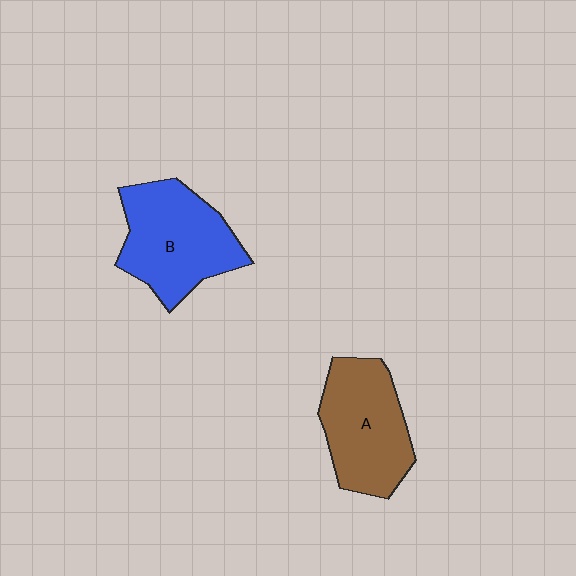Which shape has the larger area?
Shape B (blue).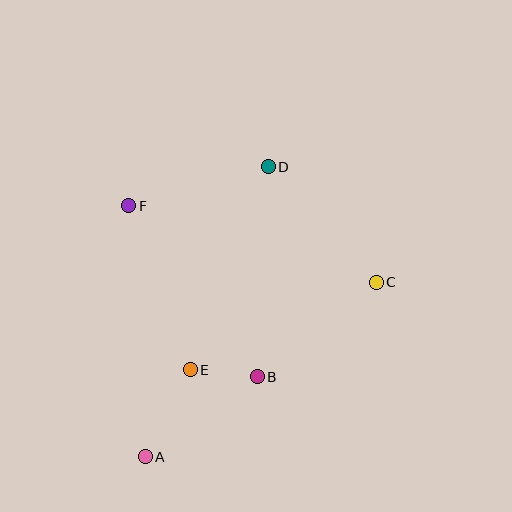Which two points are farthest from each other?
Points A and D are farthest from each other.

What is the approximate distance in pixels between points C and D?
The distance between C and D is approximately 158 pixels.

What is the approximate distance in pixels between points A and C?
The distance between A and C is approximately 289 pixels.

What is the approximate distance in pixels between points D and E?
The distance between D and E is approximately 218 pixels.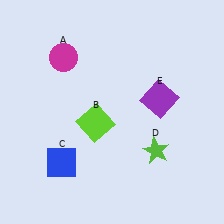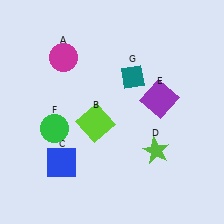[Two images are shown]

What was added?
A green circle (F), a teal diamond (G) were added in Image 2.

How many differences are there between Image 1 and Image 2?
There are 2 differences between the two images.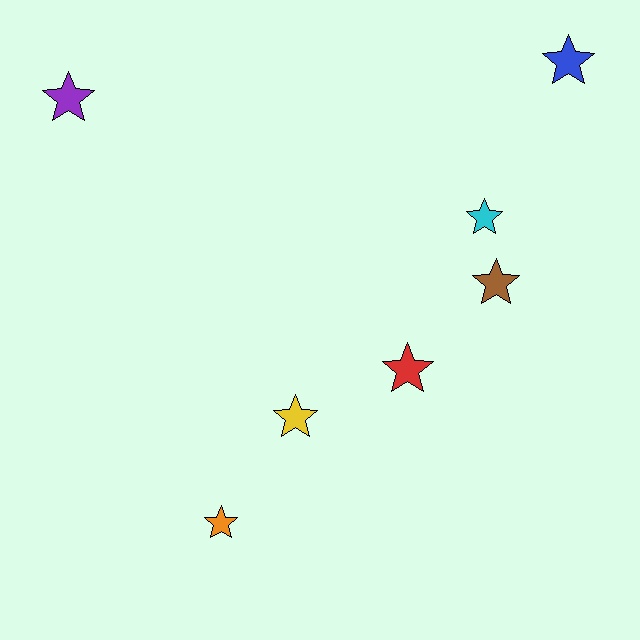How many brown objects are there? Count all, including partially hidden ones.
There is 1 brown object.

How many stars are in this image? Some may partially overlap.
There are 7 stars.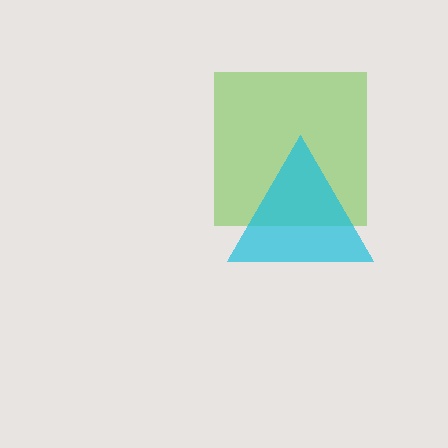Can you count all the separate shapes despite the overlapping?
Yes, there are 2 separate shapes.